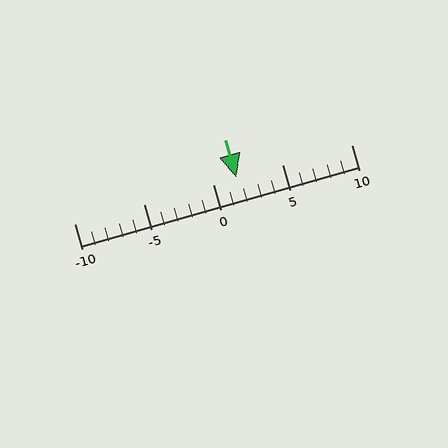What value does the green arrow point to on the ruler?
The green arrow points to approximately 2.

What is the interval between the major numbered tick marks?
The major tick marks are spaced 5 units apart.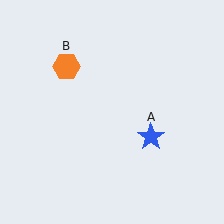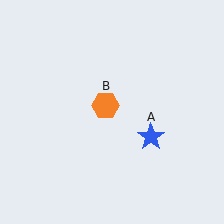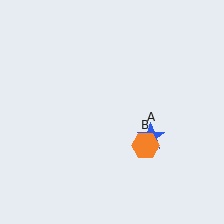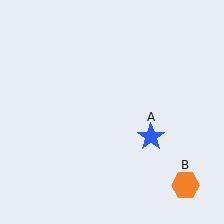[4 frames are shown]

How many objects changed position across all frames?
1 object changed position: orange hexagon (object B).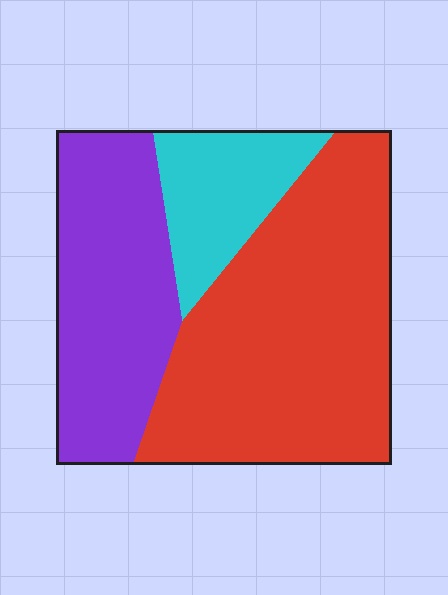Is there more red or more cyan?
Red.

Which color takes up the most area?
Red, at roughly 50%.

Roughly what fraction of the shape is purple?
Purple covers roughly 30% of the shape.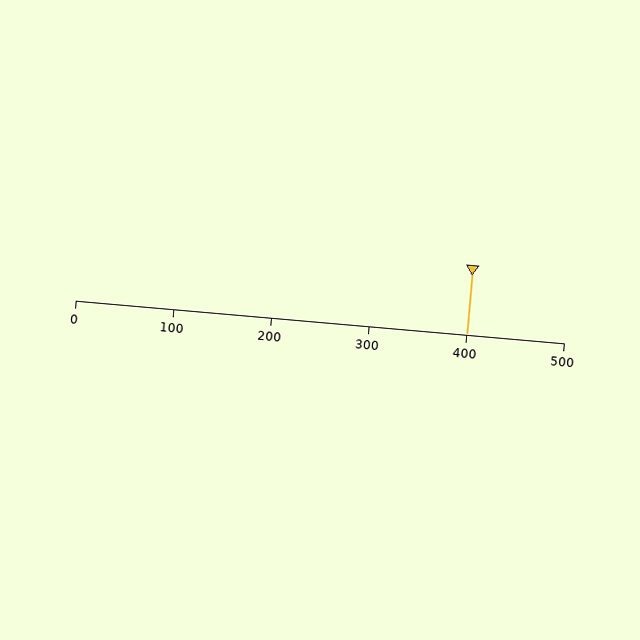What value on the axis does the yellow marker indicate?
The marker indicates approximately 400.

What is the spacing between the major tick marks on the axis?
The major ticks are spaced 100 apart.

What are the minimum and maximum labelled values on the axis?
The axis runs from 0 to 500.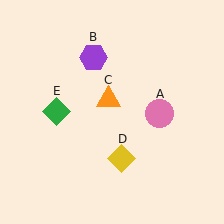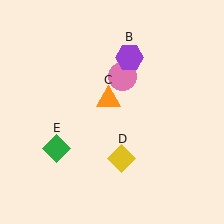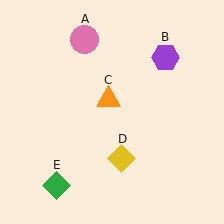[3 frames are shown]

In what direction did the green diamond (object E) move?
The green diamond (object E) moved down.